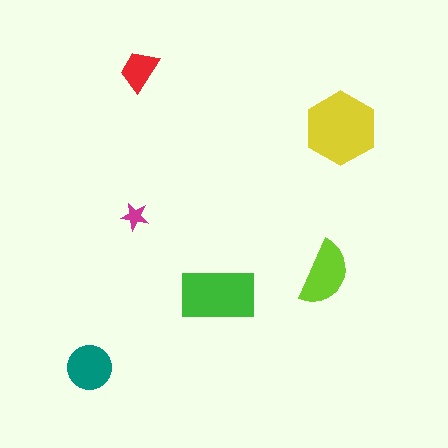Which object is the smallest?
The magenta star.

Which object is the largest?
The yellow hexagon.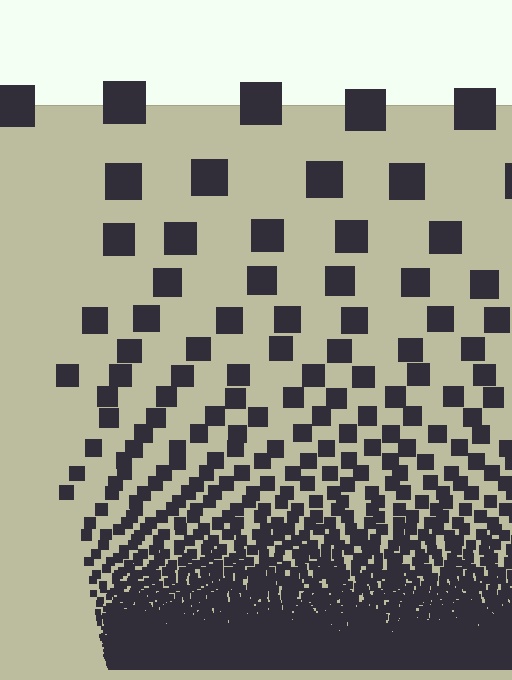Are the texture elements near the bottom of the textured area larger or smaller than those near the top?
Smaller. The gradient is inverted — elements near the bottom are smaller and denser.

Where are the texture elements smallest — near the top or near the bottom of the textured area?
Near the bottom.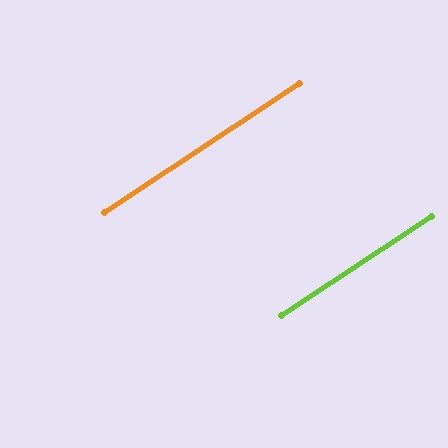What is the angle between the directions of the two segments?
Approximately 0 degrees.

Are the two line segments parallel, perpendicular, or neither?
Parallel — their directions differ by only 0.1°.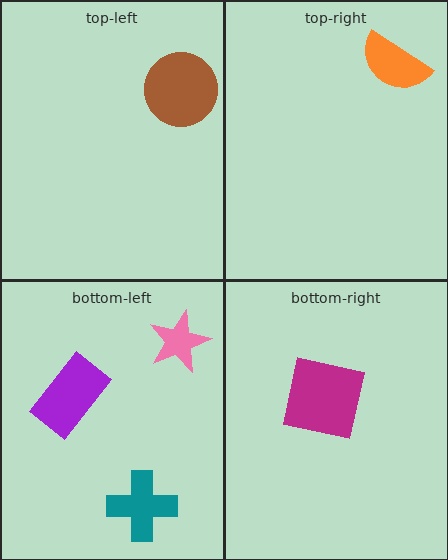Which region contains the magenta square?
The bottom-right region.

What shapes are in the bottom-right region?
The magenta square.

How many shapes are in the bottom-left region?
3.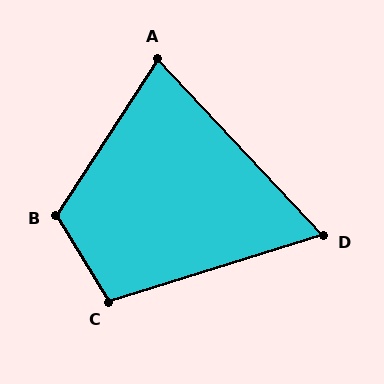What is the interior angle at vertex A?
Approximately 76 degrees (acute).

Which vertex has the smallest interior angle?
D, at approximately 64 degrees.